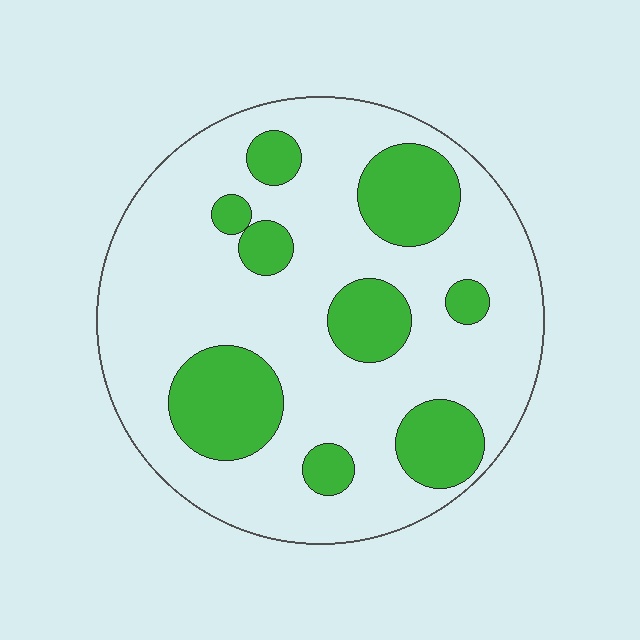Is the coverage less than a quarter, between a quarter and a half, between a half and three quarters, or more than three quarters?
Between a quarter and a half.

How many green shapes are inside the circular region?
9.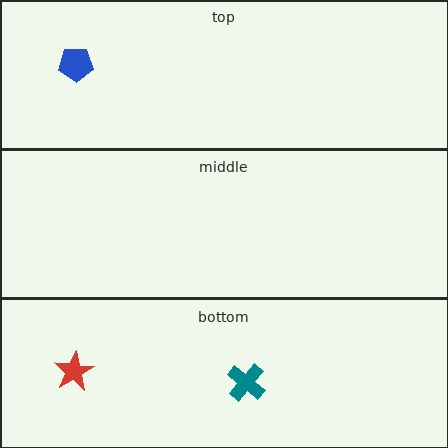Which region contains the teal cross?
The bottom region.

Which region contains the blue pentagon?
The top region.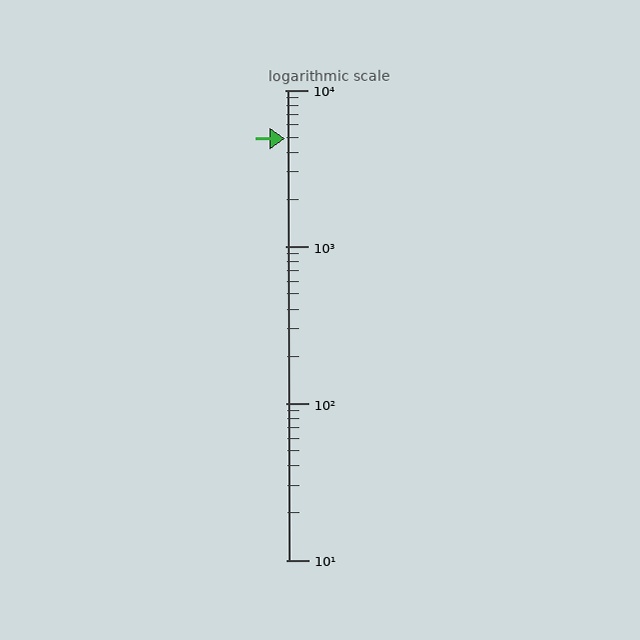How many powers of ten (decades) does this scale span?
The scale spans 3 decades, from 10 to 10000.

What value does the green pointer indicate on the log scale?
The pointer indicates approximately 4900.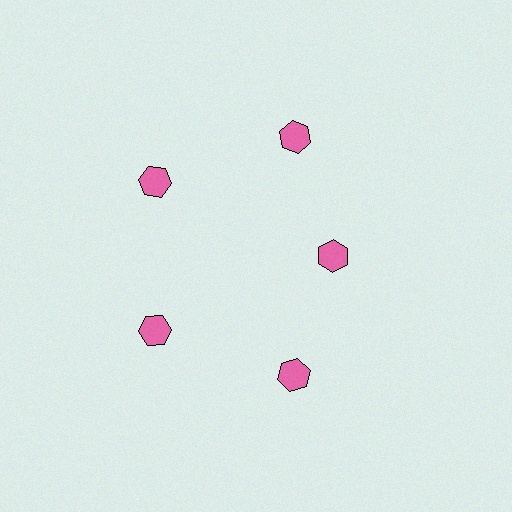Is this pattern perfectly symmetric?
No. The 5 pink hexagons are arranged in a ring, but one element near the 3 o'clock position is pulled inward toward the center, breaking the 5-fold rotational symmetry.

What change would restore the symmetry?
The symmetry would be restored by moving it outward, back onto the ring so that all 5 hexagons sit at equal angles and equal distance from the center.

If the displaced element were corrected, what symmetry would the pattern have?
It would have 5-fold rotational symmetry — the pattern would map onto itself every 72 degrees.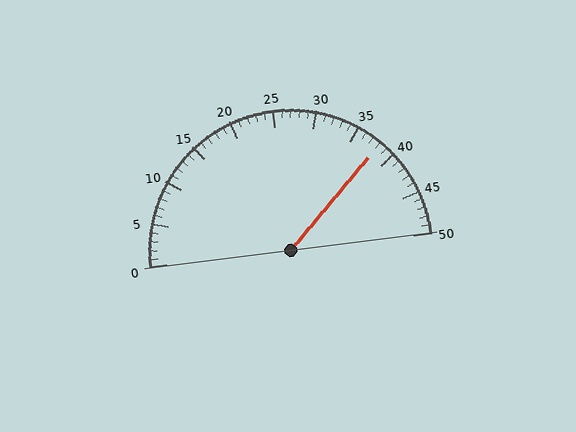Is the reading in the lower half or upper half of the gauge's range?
The reading is in the upper half of the range (0 to 50).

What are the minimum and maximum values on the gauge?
The gauge ranges from 0 to 50.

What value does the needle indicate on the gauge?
The needle indicates approximately 38.